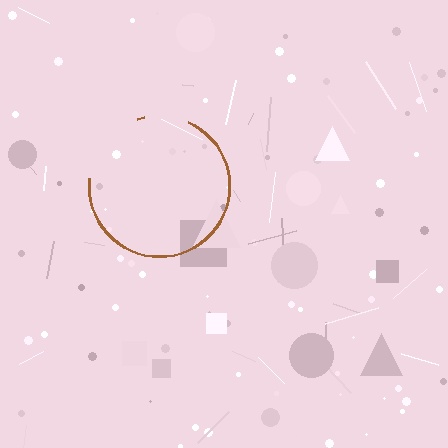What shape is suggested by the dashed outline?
The dashed outline suggests a circle.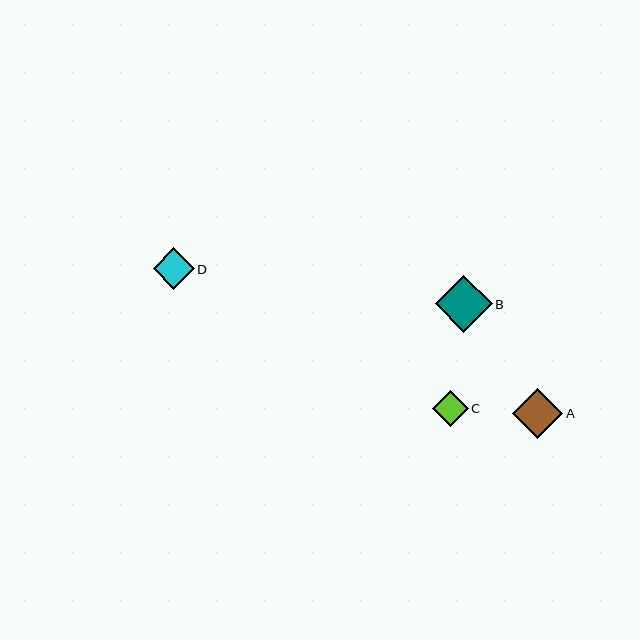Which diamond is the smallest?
Diamond C is the smallest with a size of approximately 36 pixels.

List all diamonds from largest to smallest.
From largest to smallest: B, A, D, C.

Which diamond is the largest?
Diamond B is the largest with a size of approximately 57 pixels.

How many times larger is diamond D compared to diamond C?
Diamond D is approximately 1.1 times the size of diamond C.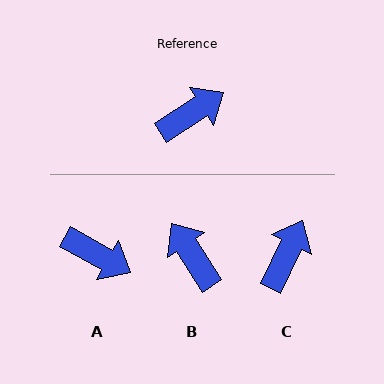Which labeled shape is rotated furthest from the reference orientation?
B, about 90 degrees away.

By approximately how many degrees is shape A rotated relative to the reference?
Approximately 62 degrees clockwise.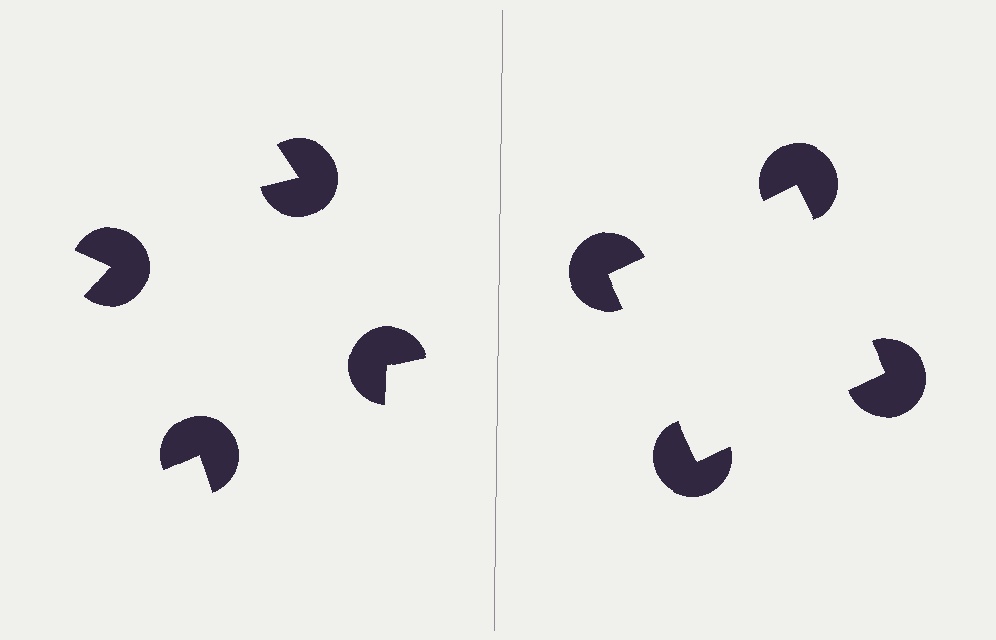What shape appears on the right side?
An illusory square.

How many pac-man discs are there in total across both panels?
8 — 4 on each side.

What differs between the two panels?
The pac-man discs are positioned identically on both sides; only the wedge orientations differ. On the right they align to a square; on the left they are misaligned.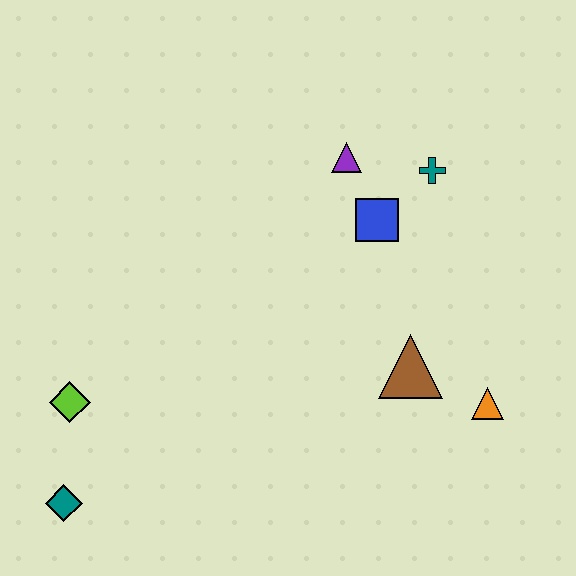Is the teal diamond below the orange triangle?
Yes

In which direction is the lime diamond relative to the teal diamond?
The lime diamond is above the teal diamond.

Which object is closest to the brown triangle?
The orange triangle is closest to the brown triangle.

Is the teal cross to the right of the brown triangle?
Yes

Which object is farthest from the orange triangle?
The teal diamond is farthest from the orange triangle.